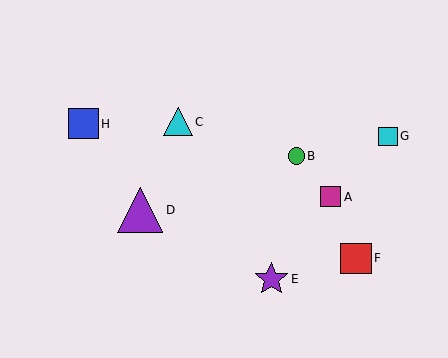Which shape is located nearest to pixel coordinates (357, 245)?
The red square (labeled F) at (356, 258) is nearest to that location.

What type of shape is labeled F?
Shape F is a red square.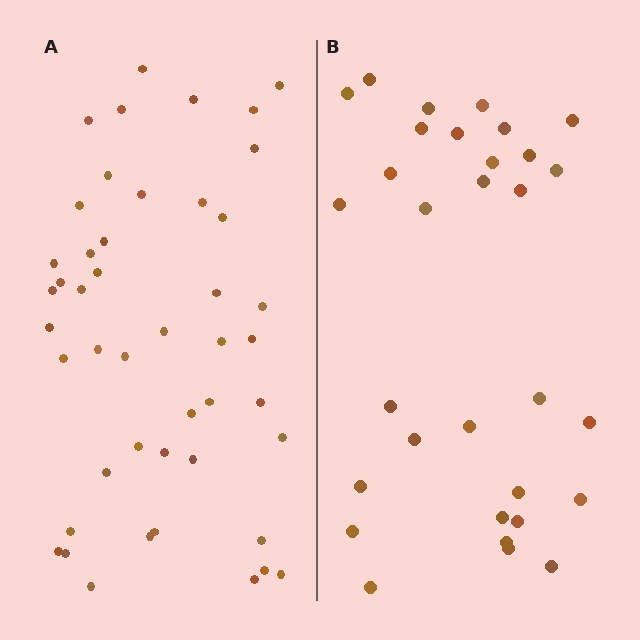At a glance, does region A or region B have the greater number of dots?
Region A (the left region) has more dots.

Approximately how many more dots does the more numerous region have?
Region A has approximately 15 more dots than region B.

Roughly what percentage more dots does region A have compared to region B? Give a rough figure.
About 50% more.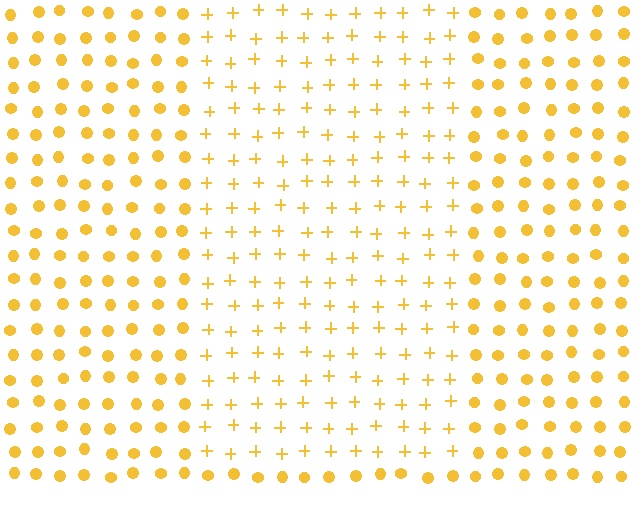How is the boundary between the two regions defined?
The boundary is defined by a change in element shape: plus signs inside vs. circles outside. All elements share the same color and spacing.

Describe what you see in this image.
The image is filled with small yellow elements arranged in a uniform grid. A rectangle-shaped region contains plus signs, while the surrounding area contains circles. The boundary is defined purely by the change in element shape.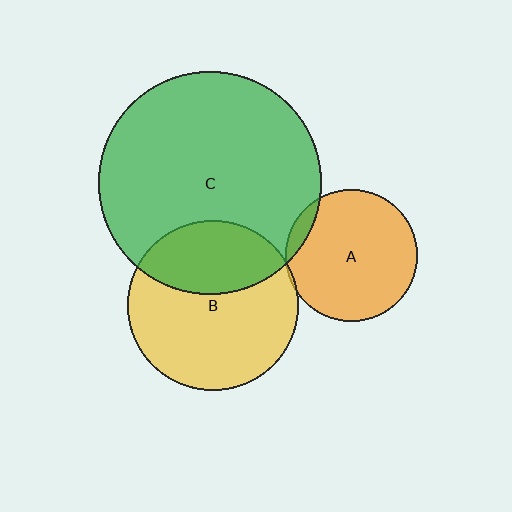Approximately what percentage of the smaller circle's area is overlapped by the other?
Approximately 5%.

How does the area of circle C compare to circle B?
Approximately 1.7 times.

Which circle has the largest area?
Circle C (green).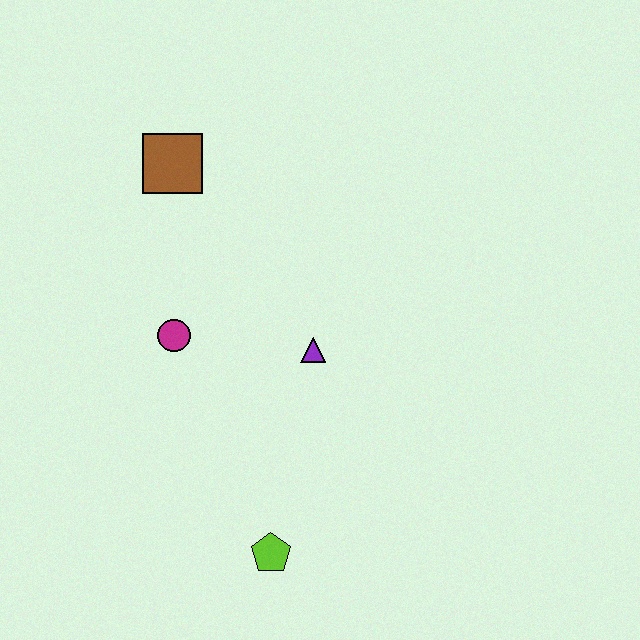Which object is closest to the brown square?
The magenta circle is closest to the brown square.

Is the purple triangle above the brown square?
No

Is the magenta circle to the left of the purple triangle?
Yes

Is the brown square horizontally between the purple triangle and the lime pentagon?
No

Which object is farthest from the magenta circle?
The lime pentagon is farthest from the magenta circle.